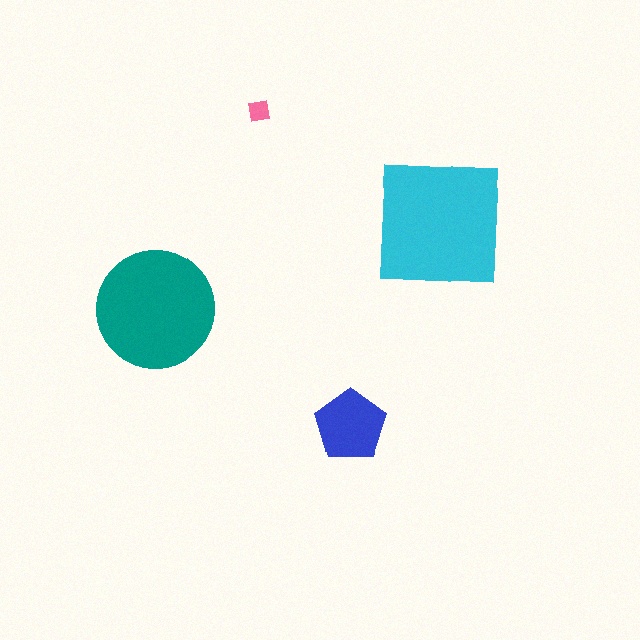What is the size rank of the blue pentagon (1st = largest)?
3rd.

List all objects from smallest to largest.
The pink square, the blue pentagon, the teal circle, the cyan square.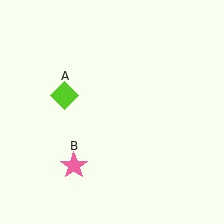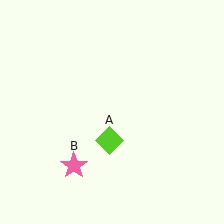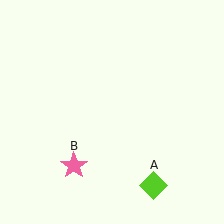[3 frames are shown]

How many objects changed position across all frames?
1 object changed position: lime diamond (object A).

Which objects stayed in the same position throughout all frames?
Pink star (object B) remained stationary.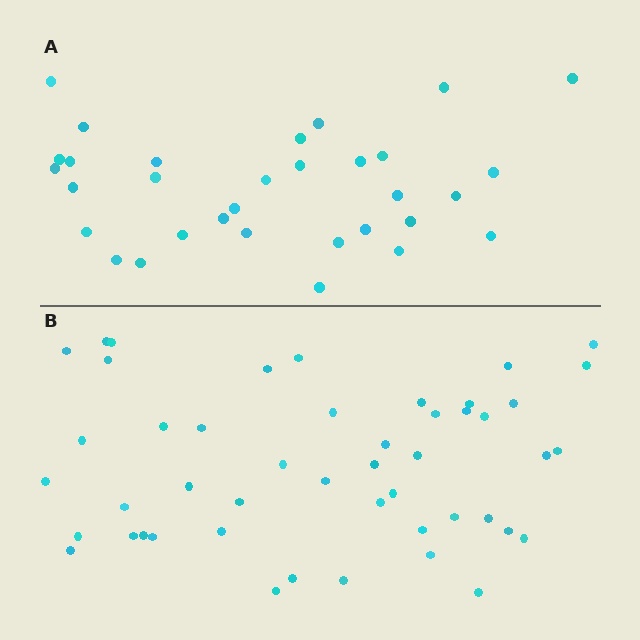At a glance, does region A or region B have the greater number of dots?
Region B (the bottom region) has more dots.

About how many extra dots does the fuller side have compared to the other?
Region B has approximately 15 more dots than region A.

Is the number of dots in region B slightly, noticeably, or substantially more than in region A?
Region B has substantially more. The ratio is roughly 1.5 to 1.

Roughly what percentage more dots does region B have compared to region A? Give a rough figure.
About 50% more.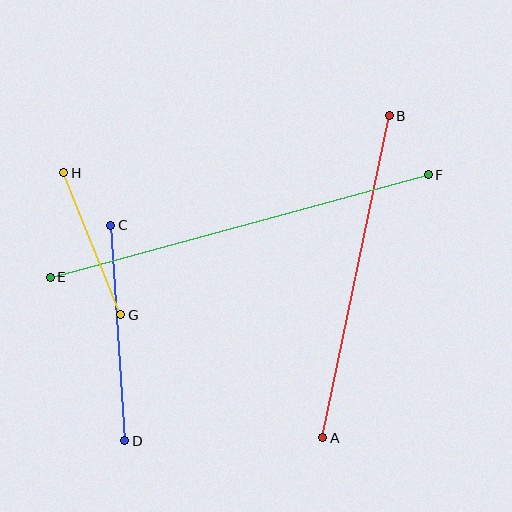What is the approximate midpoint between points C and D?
The midpoint is at approximately (118, 333) pixels.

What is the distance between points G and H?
The distance is approximately 153 pixels.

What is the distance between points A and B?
The distance is approximately 329 pixels.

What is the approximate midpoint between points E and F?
The midpoint is at approximately (239, 226) pixels.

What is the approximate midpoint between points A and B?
The midpoint is at approximately (356, 277) pixels.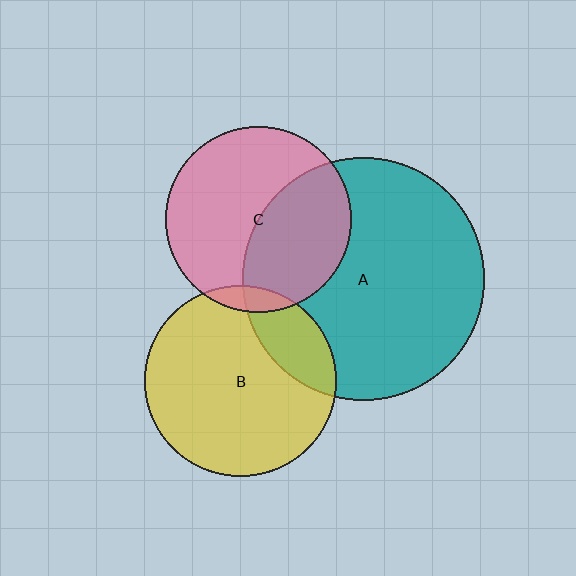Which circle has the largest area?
Circle A (teal).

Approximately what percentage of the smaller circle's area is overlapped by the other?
Approximately 40%.